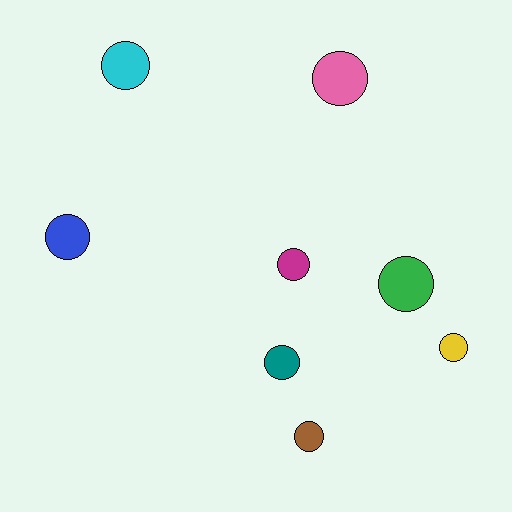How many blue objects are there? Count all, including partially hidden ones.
There is 1 blue object.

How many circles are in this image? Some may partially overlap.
There are 8 circles.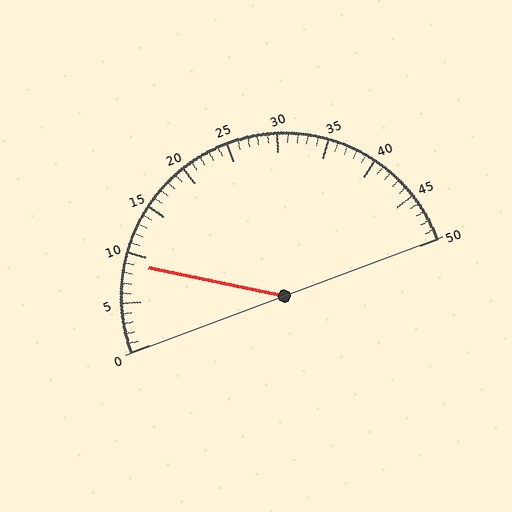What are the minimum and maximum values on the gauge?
The gauge ranges from 0 to 50.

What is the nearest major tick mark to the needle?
The nearest major tick mark is 10.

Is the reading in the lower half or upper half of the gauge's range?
The reading is in the lower half of the range (0 to 50).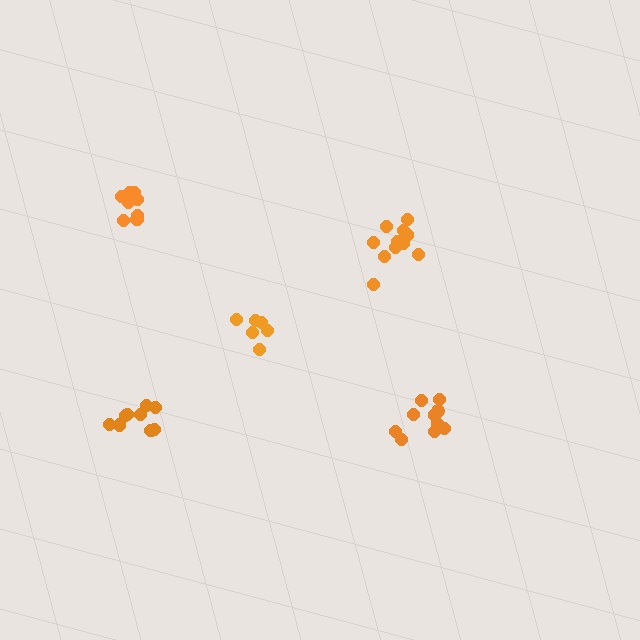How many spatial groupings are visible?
There are 5 spatial groupings.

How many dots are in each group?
Group 1: 9 dots, Group 2: 10 dots, Group 3: 8 dots, Group 4: 11 dots, Group 5: 6 dots (44 total).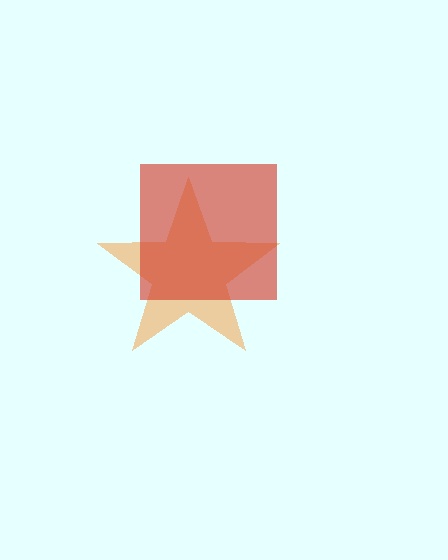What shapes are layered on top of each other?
The layered shapes are: an orange star, a red square.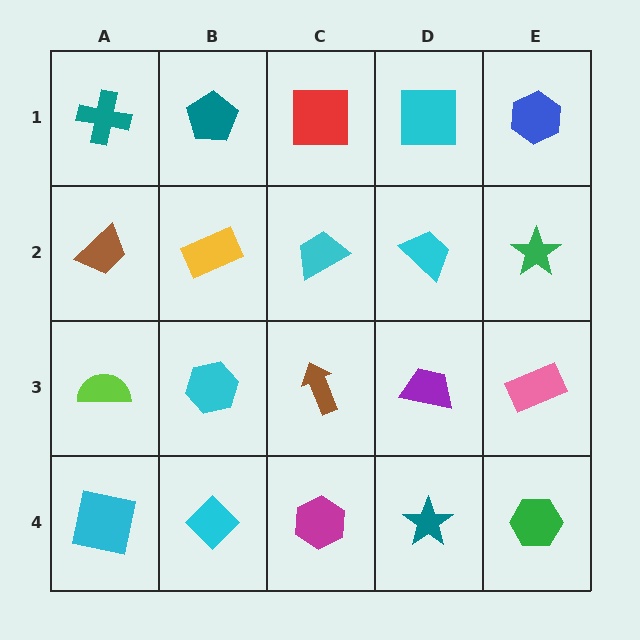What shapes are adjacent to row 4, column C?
A brown arrow (row 3, column C), a cyan diamond (row 4, column B), a teal star (row 4, column D).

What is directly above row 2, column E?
A blue hexagon.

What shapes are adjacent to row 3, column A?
A brown trapezoid (row 2, column A), a cyan square (row 4, column A), a cyan hexagon (row 3, column B).